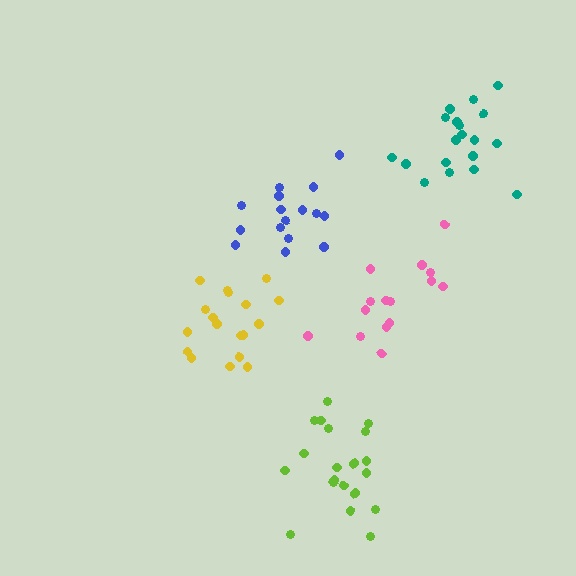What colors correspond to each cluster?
The clusters are colored: teal, lime, yellow, pink, blue.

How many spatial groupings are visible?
There are 5 spatial groupings.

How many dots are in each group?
Group 1: 19 dots, Group 2: 21 dots, Group 3: 18 dots, Group 4: 15 dots, Group 5: 16 dots (89 total).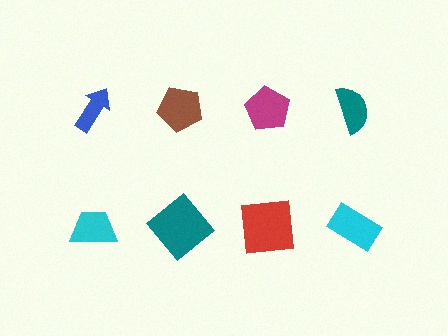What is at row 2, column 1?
A cyan trapezoid.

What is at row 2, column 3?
A red square.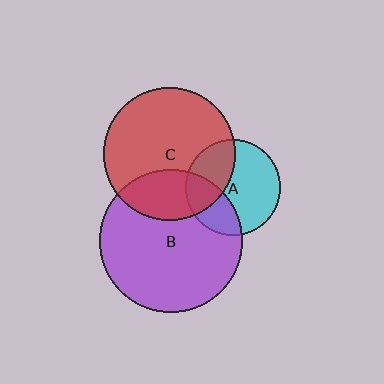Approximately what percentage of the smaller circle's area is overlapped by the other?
Approximately 25%.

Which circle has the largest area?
Circle B (purple).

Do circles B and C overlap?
Yes.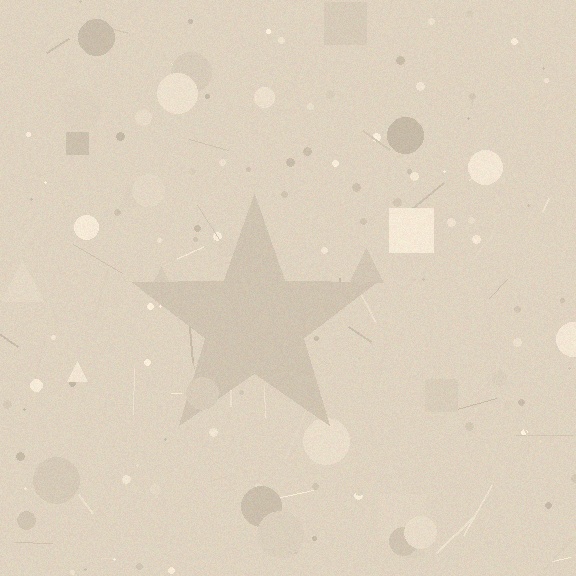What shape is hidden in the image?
A star is hidden in the image.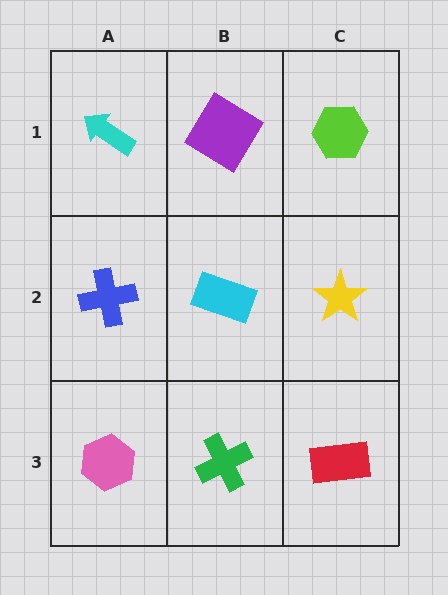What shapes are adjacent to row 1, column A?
A blue cross (row 2, column A), a purple diamond (row 1, column B).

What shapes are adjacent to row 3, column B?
A cyan rectangle (row 2, column B), a pink hexagon (row 3, column A), a red rectangle (row 3, column C).